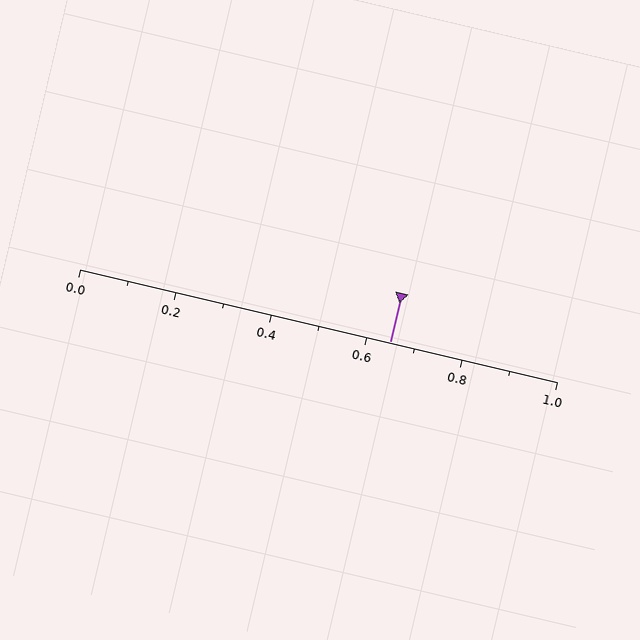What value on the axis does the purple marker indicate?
The marker indicates approximately 0.65.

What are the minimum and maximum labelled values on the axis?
The axis runs from 0.0 to 1.0.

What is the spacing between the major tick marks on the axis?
The major ticks are spaced 0.2 apart.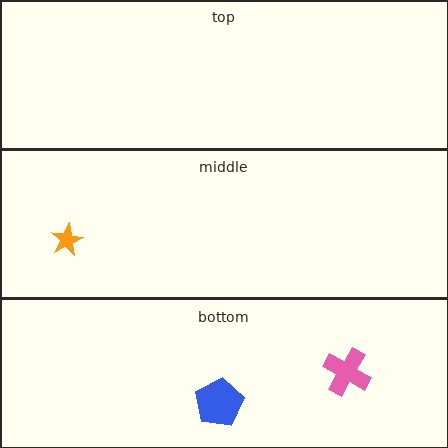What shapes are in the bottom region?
The blue pentagon, the pink cross.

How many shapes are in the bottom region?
2.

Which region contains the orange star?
The middle region.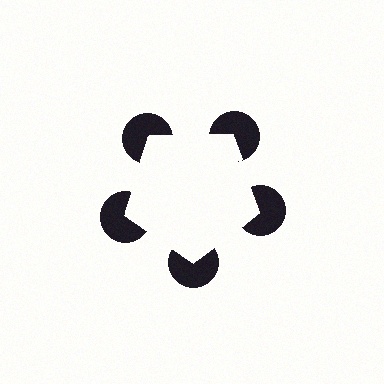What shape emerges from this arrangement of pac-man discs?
An illusory pentagon — its edges are inferred from the aligned wedge cuts in the pac-man discs, not physically drawn.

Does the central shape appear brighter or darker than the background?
It typically appears slightly brighter than the background, even though no actual brightness change is drawn.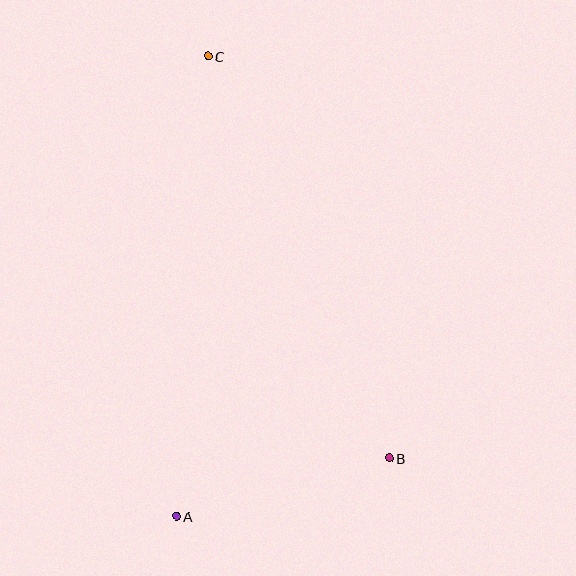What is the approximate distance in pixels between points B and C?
The distance between B and C is approximately 441 pixels.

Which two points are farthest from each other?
Points A and C are farthest from each other.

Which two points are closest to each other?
Points A and B are closest to each other.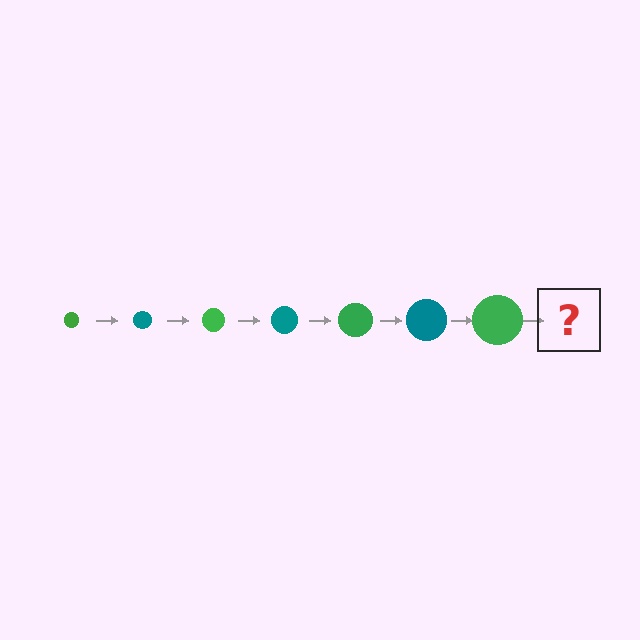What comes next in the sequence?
The next element should be a teal circle, larger than the previous one.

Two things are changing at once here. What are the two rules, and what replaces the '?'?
The two rules are that the circle grows larger each step and the color cycles through green and teal. The '?' should be a teal circle, larger than the previous one.